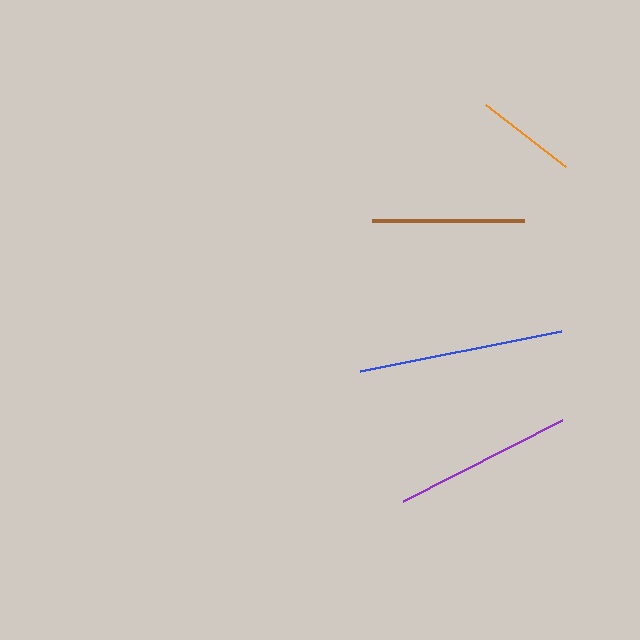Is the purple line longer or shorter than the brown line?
The purple line is longer than the brown line.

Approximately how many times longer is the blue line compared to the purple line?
The blue line is approximately 1.1 times the length of the purple line.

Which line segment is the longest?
The blue line is the longest at approximately 205 pixels.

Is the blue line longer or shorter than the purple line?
The blue line is longer than the purple line.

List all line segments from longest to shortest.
From longest to shortest: blue, purple, brown, orange.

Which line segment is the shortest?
The orange line is the shortest at approximately 102 pixels.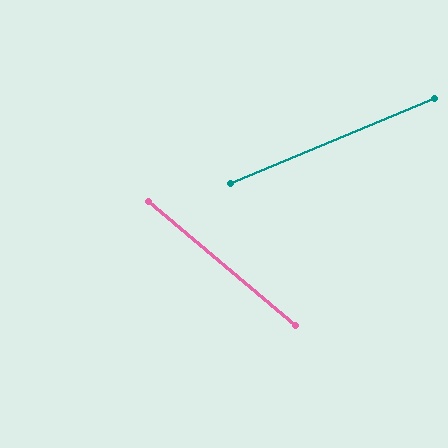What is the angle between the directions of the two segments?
Approximately 63 degrees.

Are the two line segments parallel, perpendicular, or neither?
Neither parallel nor perpendicular — they differ by about 63°.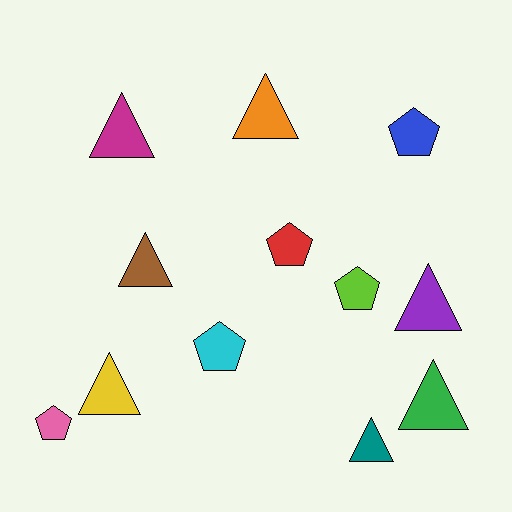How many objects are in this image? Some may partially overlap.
There are 12 objects.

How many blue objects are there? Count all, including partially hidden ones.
There is 1 blue object.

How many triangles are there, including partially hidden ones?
There are 7 triangles.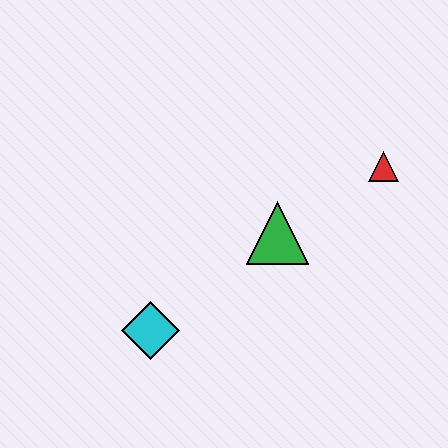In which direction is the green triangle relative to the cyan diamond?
The green triangle is to the right of the cyan diamond.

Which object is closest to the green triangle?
The red triangle is closest to the green triangle.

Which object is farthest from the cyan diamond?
The red triangle is farthest from the cyan diamond.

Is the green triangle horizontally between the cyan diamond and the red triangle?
Yes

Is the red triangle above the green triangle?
Yes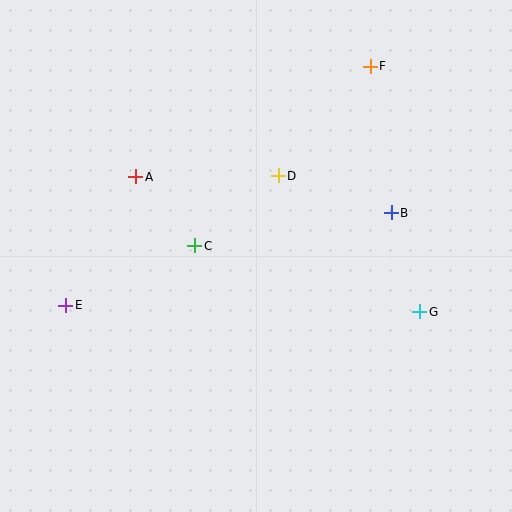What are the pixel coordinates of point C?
Point C is at (195, 246).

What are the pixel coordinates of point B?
Point B is at (391, 213).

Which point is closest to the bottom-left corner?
Point E is closest to the bottom-left corner.